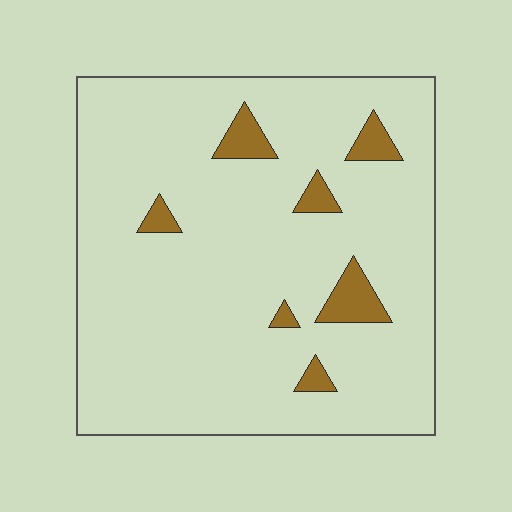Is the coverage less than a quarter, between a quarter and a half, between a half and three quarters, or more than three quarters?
Less than a quarter.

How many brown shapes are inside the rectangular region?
7.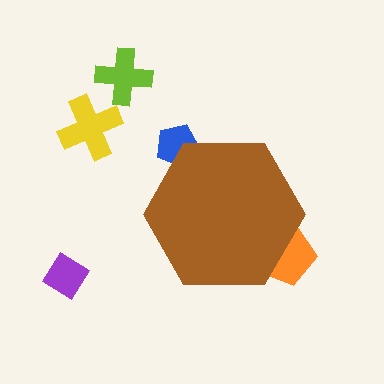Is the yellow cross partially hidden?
No, the yellow cross is fully visible.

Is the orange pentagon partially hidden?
Yes, the orange pentagon is partially hidden behind the brown hexagon.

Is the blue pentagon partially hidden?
Yes, the blue pentagon is partially hidden behind the brown hexagon.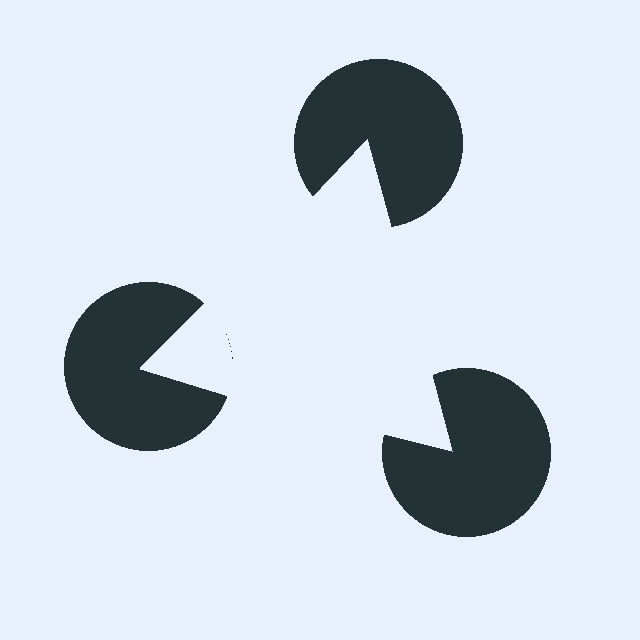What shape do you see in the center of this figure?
An illusory triangle — its edges are inferred from the aligned wedge cuts in the pac-man discs, not physically drawn.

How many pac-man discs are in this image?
There are 3 — one at each vertex of the illusory triangle.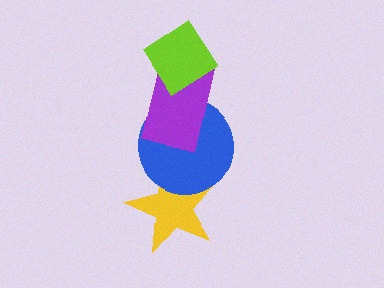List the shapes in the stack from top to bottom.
From top to bottom: the lime diamond, the purple rectangle, the blue circle, the yellow star.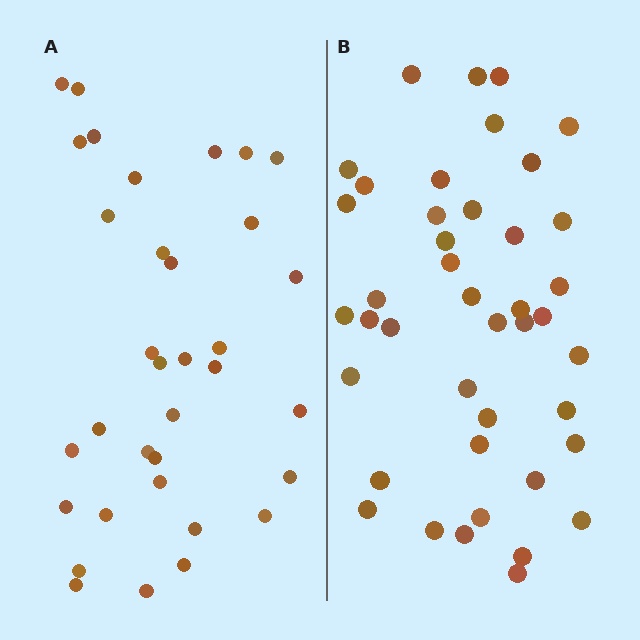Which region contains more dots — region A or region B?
Region B (the right region) has more dots.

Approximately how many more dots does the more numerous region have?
Region B has roughly 8 or so more dots than region A.